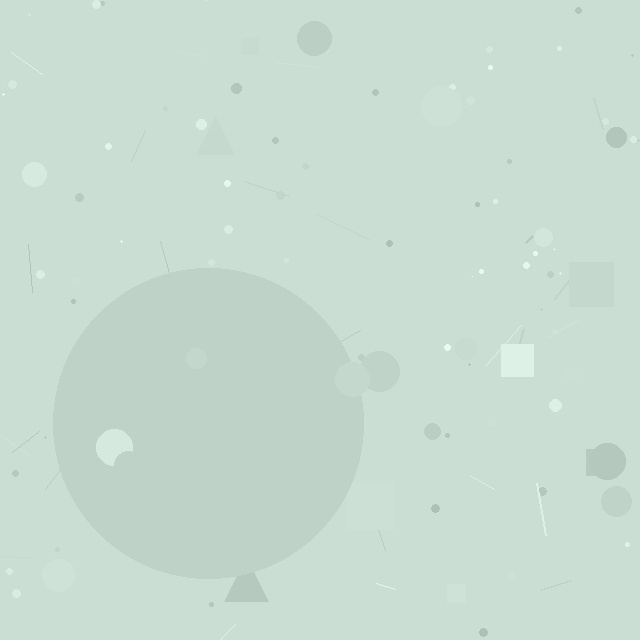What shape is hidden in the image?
A circle is hidden in the image.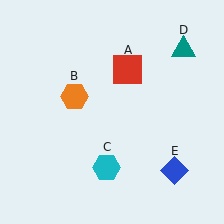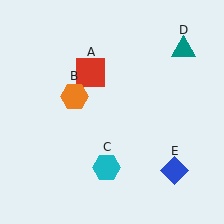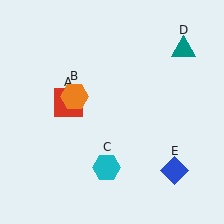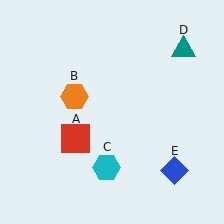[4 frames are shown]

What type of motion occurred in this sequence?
The red square (object A) rotated counterclockwise around the center of the scene.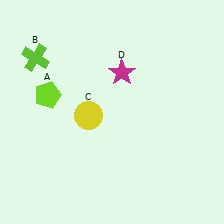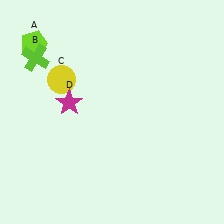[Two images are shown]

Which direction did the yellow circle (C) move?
The yellow circle (C) moved up.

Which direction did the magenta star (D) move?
The magenta star (D) moved left.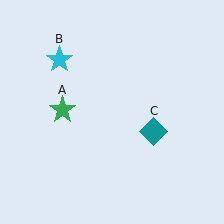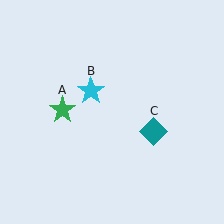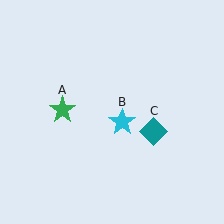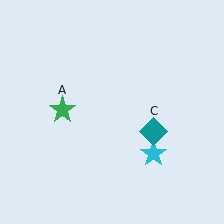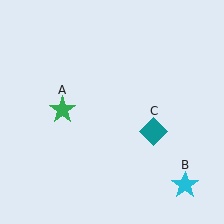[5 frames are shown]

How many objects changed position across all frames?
1 object changed position: cyan star (object B).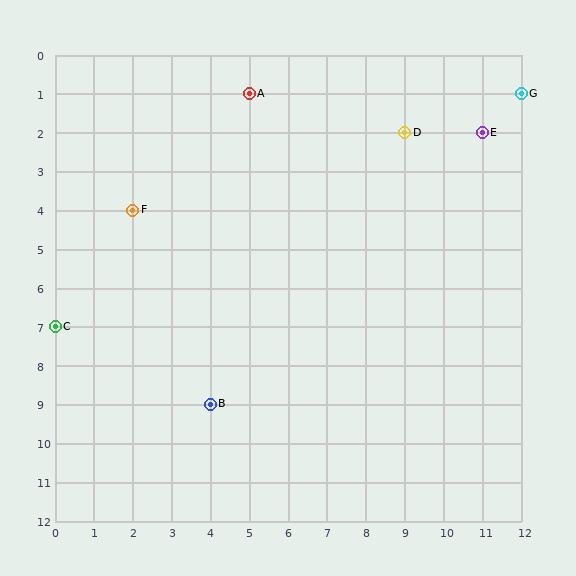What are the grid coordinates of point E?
Point E is at grid coordinates (11, 2).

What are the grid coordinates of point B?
Point B is at grid coordinates (4, 9).